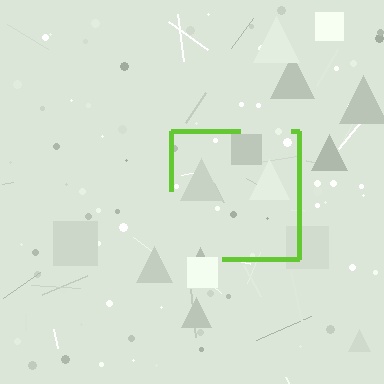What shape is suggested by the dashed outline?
The dashed outline suggests a square.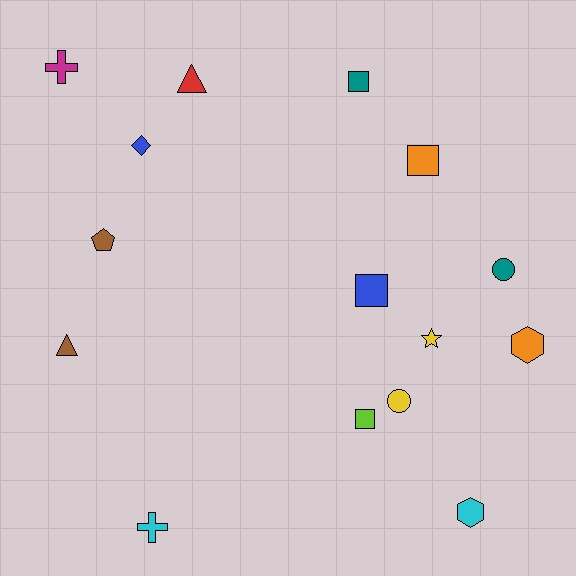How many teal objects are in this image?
There are 2 teal objects.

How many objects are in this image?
There are 15 objects.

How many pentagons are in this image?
There is 1 pentagon.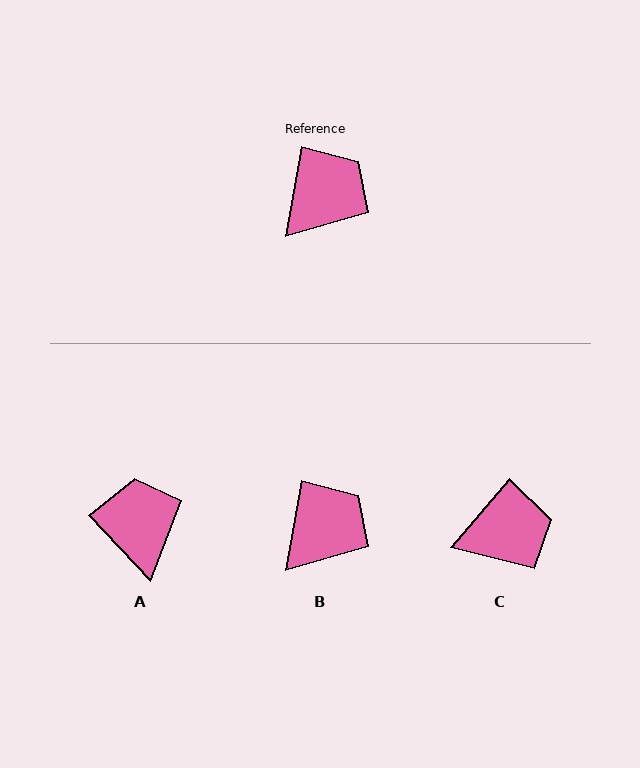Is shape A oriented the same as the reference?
No, it is off by about 53 degrees.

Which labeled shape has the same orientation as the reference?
B.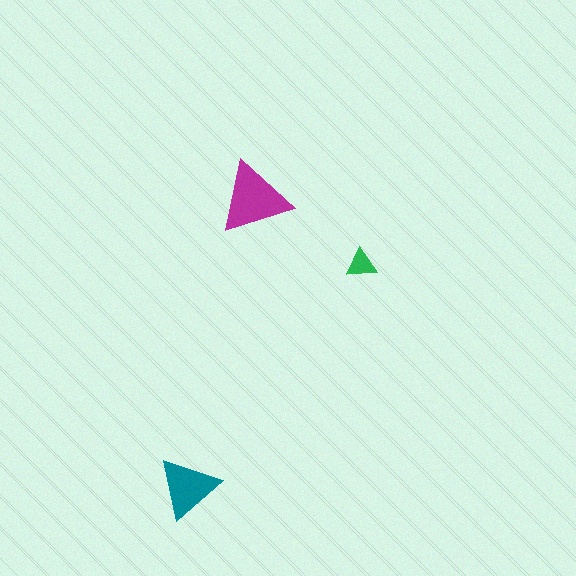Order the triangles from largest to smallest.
the magenta one, the teal one, the green one.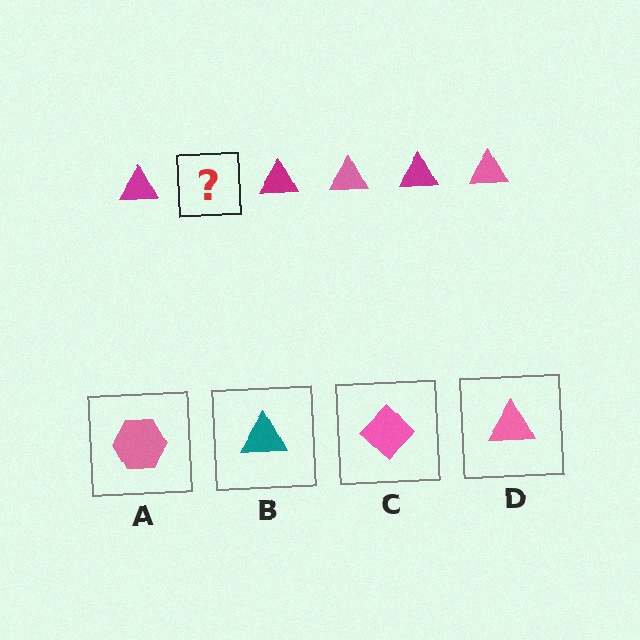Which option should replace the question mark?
Option D.